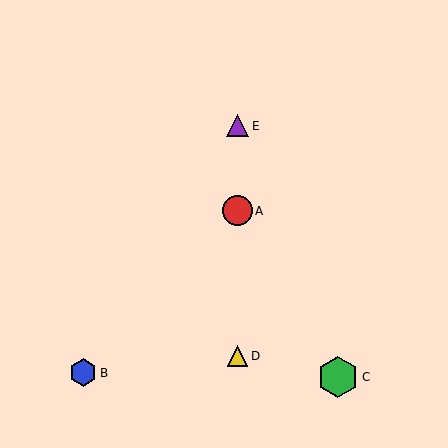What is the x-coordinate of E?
Object E is at x≈238.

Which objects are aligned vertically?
Objects A, D, E are aligned vertically.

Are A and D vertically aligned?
Yes, both are at x≈238.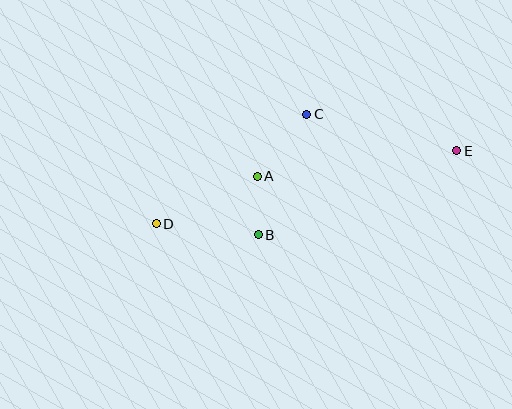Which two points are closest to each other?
Points A and B are closest to each other.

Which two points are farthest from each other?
Points D and E are farthest from each other.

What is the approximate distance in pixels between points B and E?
The distance between B and E is approximately 216 pixels.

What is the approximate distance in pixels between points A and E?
The distance between A and E is approximately 201 pixels.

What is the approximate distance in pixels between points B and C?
The distance between B and C is approximately 130 pixels.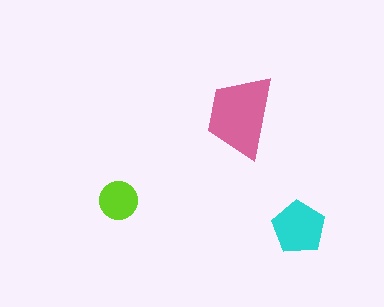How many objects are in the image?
There are 3 objects in the image.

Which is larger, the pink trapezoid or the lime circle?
The pink trapezoid.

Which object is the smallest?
The lime circle.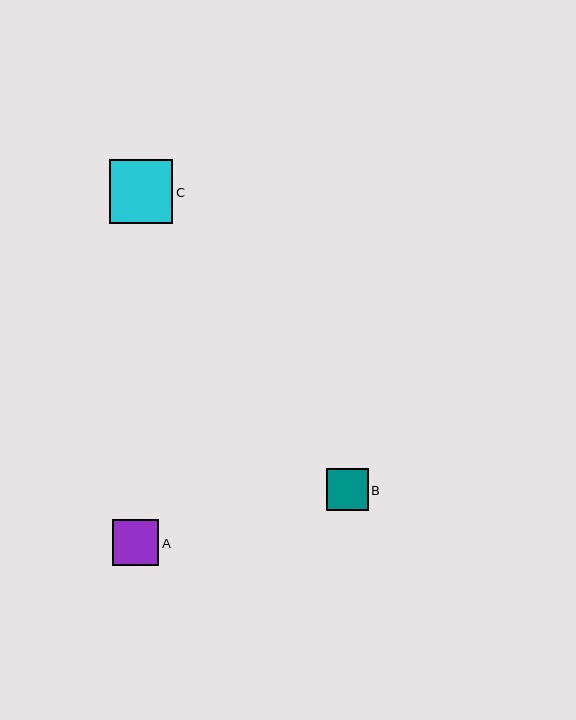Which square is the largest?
Square C is the largest with a size of approximately 63 pixels.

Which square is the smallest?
Square B is the smallest with a size of approximately 42 pixels.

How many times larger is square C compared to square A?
Square C is approximately 1.4 times the size of square A.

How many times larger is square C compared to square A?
Square C is approximately 1.4 times the size of square A.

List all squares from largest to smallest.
From largest to smallest: C, A, B.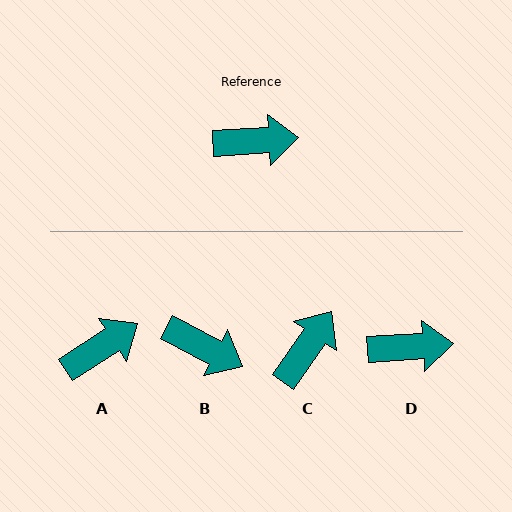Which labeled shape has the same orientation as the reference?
D.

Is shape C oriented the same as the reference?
No, it is off by about 52 degrees.